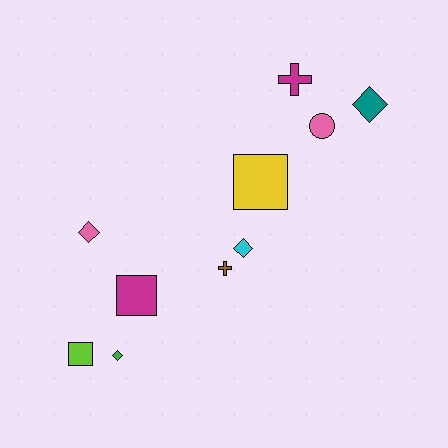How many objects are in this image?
There are 10 objects.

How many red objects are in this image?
There are no red objects.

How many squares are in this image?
There are 3 squares.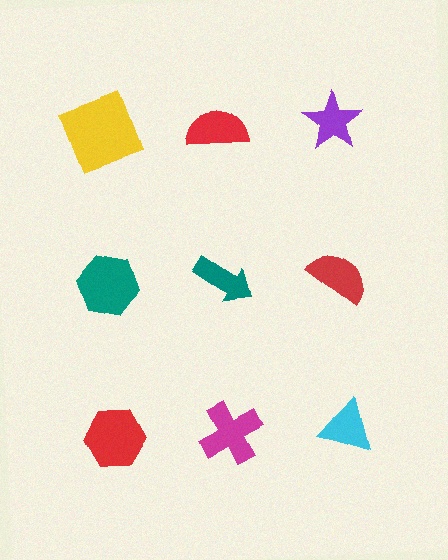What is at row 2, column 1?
A teal hexagon.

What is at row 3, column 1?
A red hexagon.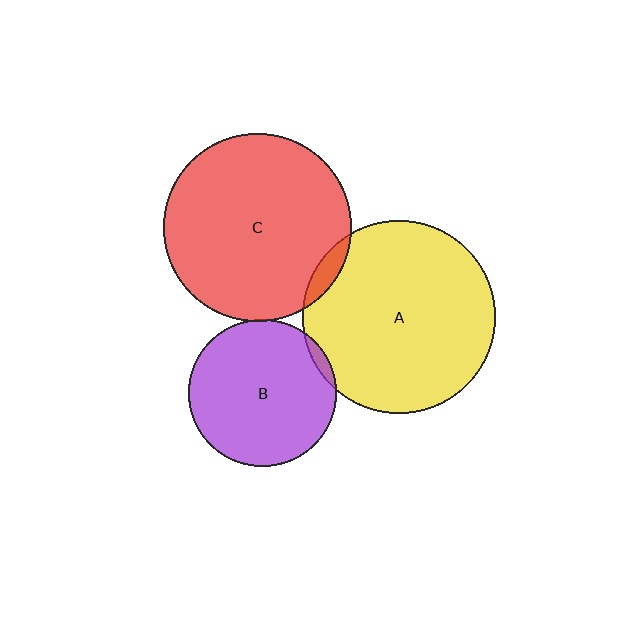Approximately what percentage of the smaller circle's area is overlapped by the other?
Approximately 5%.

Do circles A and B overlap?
Yes.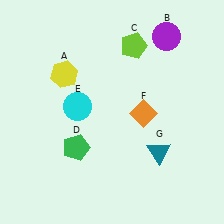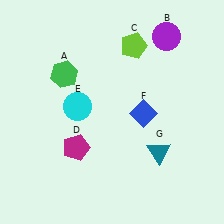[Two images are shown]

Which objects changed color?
A changed from yellow to green. D changed from green to magenta. F changed from orange to blue.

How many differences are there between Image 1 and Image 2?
There are 3 differences between the two images.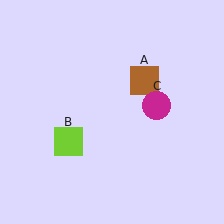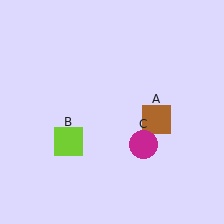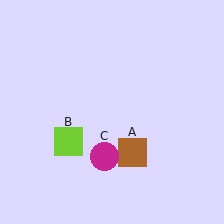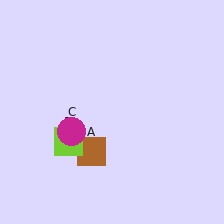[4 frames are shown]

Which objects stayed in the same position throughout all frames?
Lime square (object B) remained stationary.